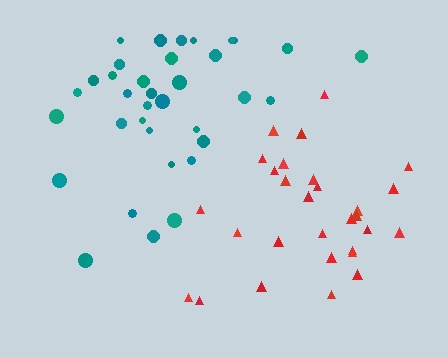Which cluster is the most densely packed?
Red.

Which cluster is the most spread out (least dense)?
Teal.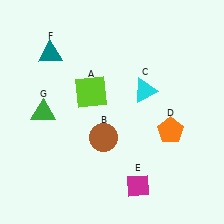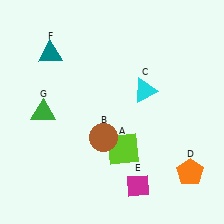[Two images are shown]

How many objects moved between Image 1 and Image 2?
2 objects moved between the two images.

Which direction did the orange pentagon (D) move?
The orange pentagon (D) moved down.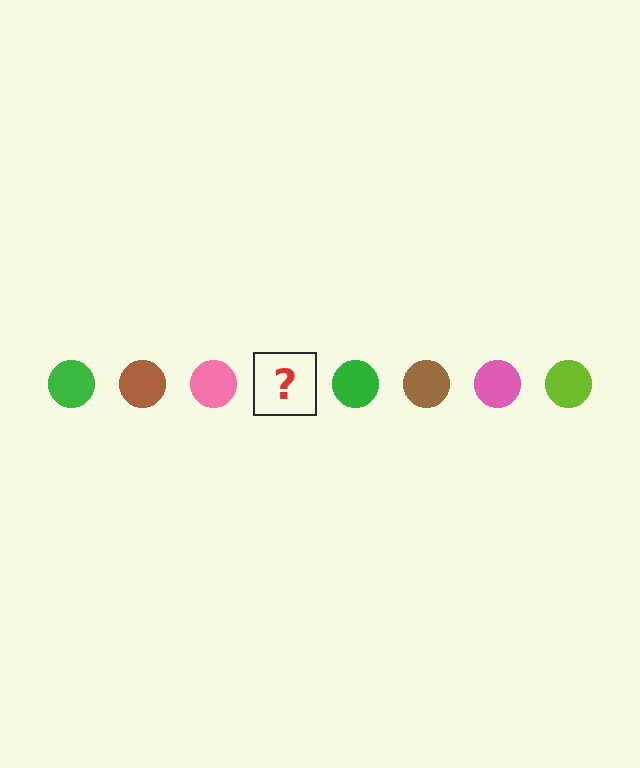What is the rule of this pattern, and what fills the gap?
The rule is that the pattern cycles through green, brown, pink, lime circles. The gap should be filled with a lime circle.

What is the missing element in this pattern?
The missing element is a lime circle.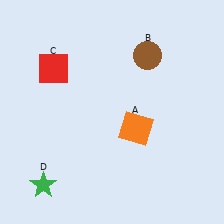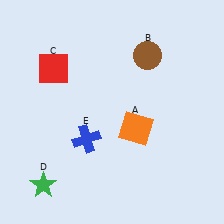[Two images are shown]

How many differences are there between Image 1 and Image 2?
There is 1 difference between the two images.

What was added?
A blue cross (E) was added in Image 2.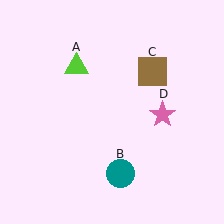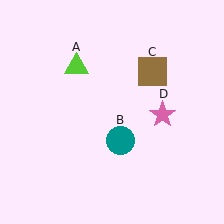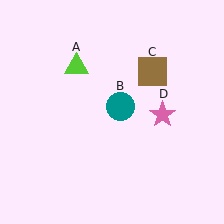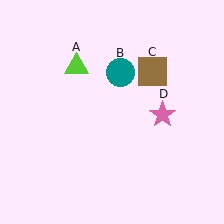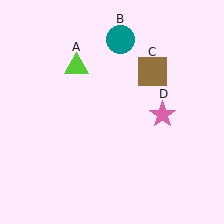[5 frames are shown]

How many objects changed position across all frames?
1 object changed position: teal circle (object B).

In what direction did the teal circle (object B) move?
The teal circle (object B) moved up.